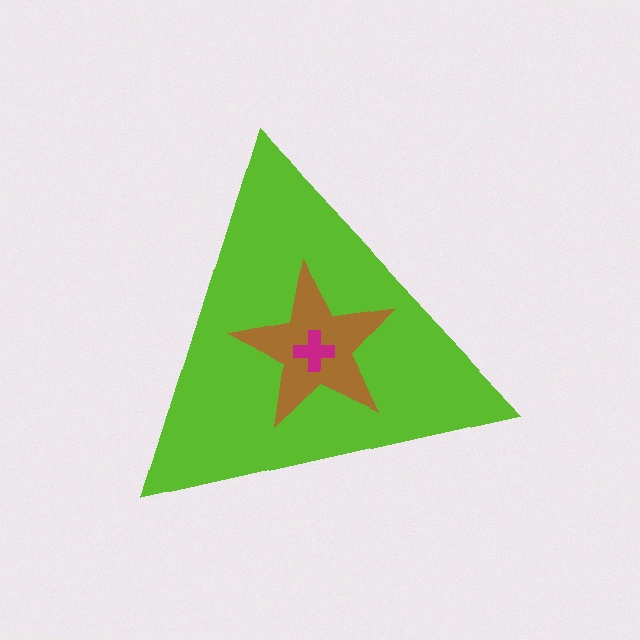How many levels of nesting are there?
3.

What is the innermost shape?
The magenta cross.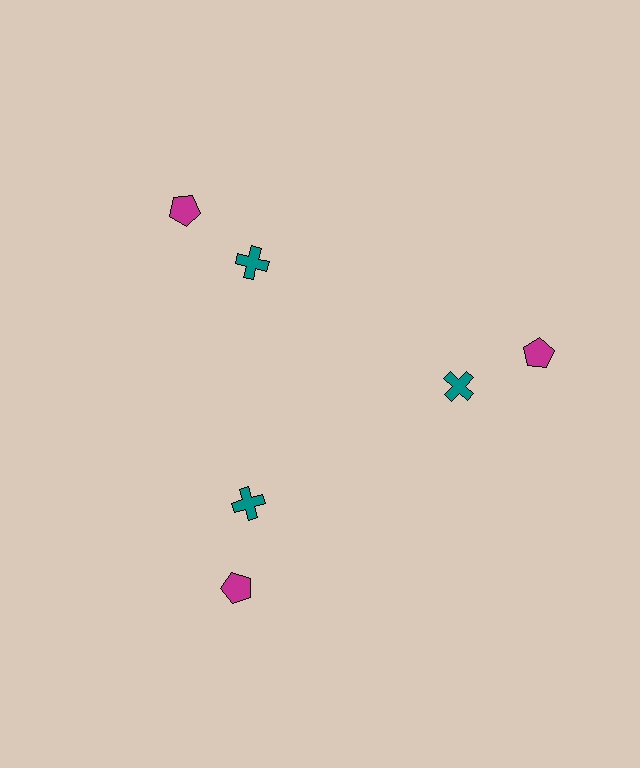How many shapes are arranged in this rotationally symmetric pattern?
There are 6 shapes, arranged in 3 groups of 2.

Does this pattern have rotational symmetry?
Yes, this pattern has 3-fold rotational symmetry. It looks the same after rotating 120 degrees around the center.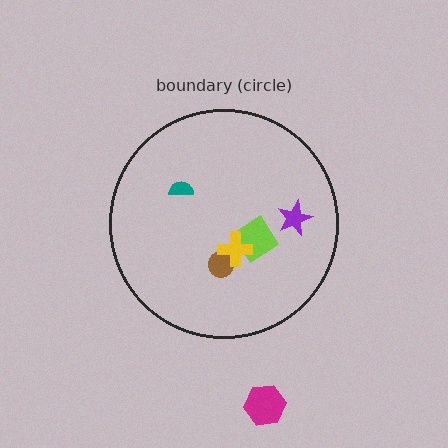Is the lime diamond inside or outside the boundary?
Inside.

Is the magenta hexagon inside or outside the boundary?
Outside.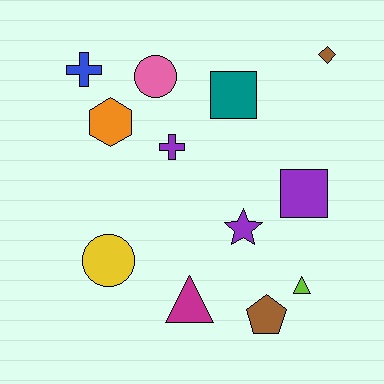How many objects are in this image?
There are 12 objects.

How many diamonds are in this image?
There is 1 diamond.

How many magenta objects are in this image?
There is 1 magenta object.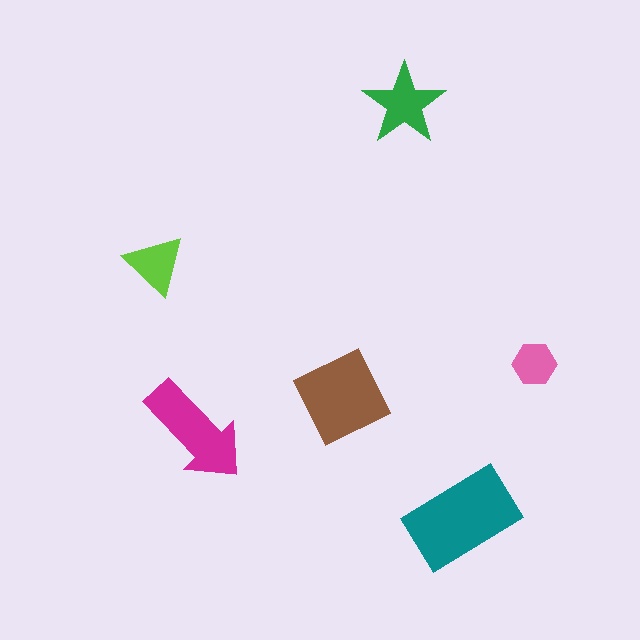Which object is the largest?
The teal rectangle.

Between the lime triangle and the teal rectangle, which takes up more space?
The teal rectangle.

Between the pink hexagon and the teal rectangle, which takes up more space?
The teal rectangle.